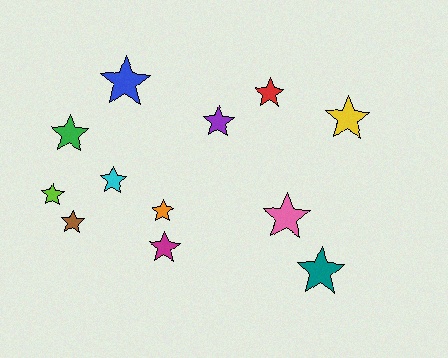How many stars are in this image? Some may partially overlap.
There are 12 stars.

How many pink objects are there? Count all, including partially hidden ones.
There is 1 pink object.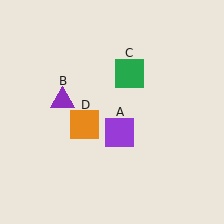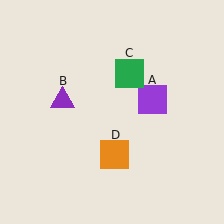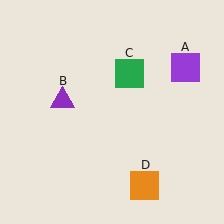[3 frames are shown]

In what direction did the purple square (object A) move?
The purple square (object A) moved up and to the right.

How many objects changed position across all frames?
2 objects changed position: purple square (object A), orange square (object D).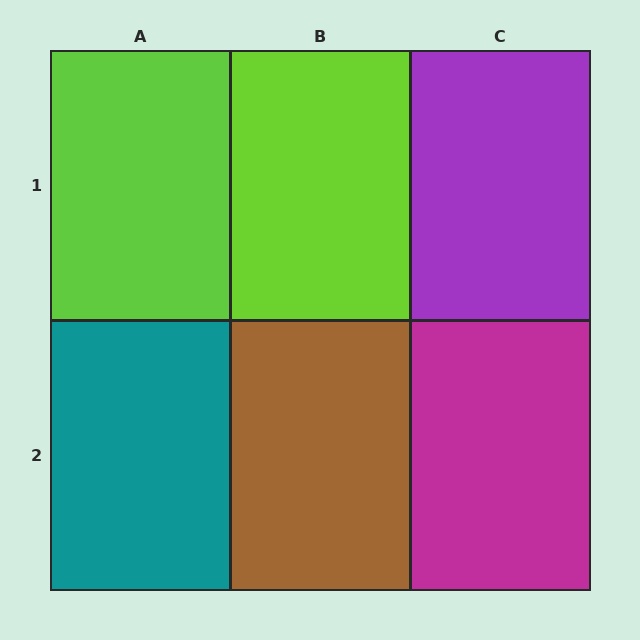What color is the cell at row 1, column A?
Lime.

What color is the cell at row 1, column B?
Lime.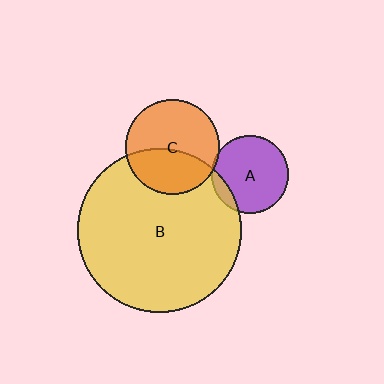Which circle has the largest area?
Circle B (yellow).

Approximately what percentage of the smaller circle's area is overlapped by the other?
Approximately 10%.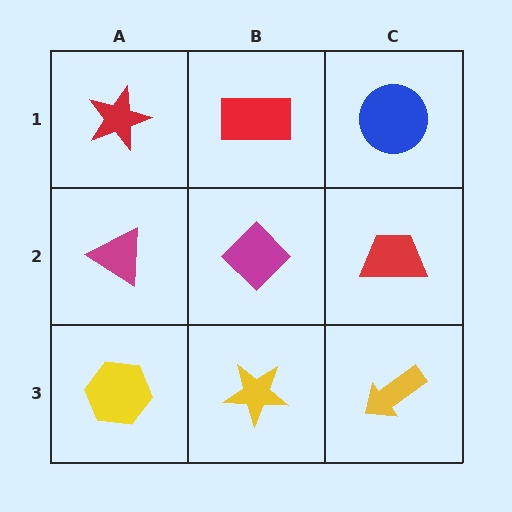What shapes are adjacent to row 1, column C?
A red trapezoid (row 2, column C), a red rectangle (row 1, column B).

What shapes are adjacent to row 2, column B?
A red rectangle (row 1, column B), a yellow star (row 3, column B), a magenta triangle (row 2, column A), a red trapezoid (row 2, column C).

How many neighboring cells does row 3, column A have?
2.